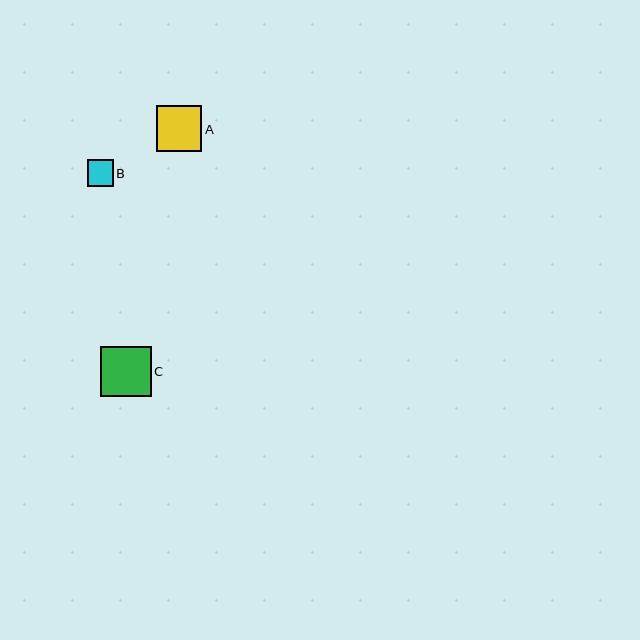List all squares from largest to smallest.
From largest to smallest: C, A, B.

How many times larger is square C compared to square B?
Square C is approximately 1.9 times the size of square B.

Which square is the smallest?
Square B is the smallest with a size of approximately 26 pixels.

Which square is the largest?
Square C is the largest with a size of approximately 50 pixels.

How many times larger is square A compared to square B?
Square A is approximately 1.7 times the size of square B.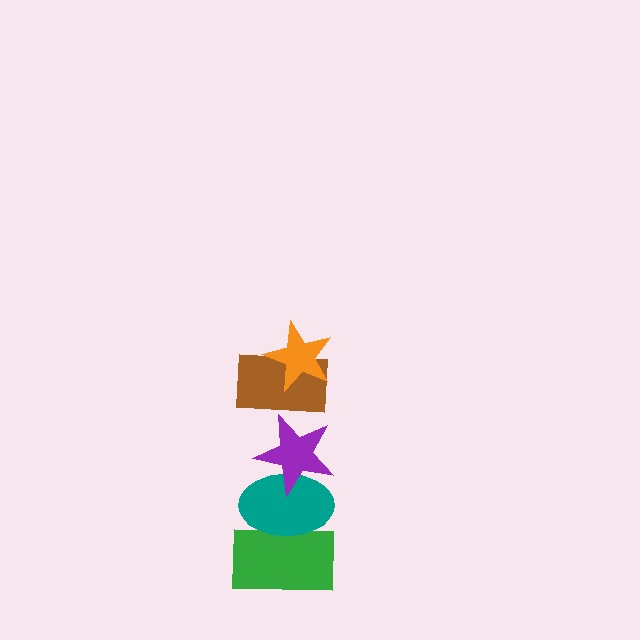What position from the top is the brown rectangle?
The brown rectangle is 2nd from the top.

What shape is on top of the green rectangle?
The teal ellipse is on top of the green rectangle.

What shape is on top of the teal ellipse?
The purple star is on top of the teal ellipse.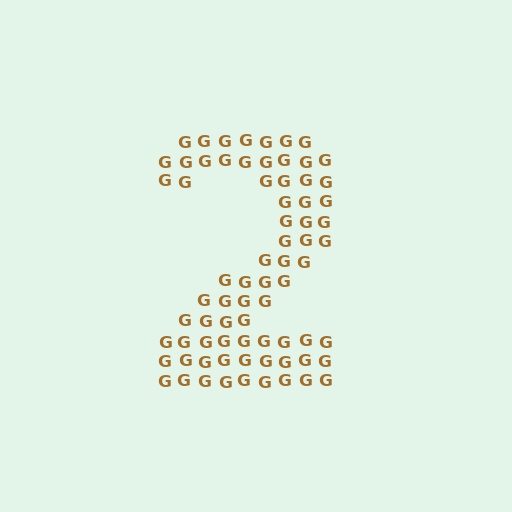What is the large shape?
The large shape is the digit 2.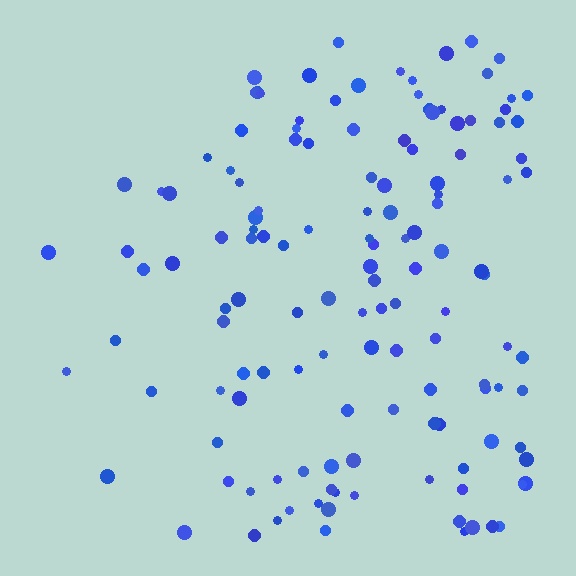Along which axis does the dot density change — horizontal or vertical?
Horizontal.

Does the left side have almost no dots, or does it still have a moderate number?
Still a moderate number, just noticeably fewer than the right.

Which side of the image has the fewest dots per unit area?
The left.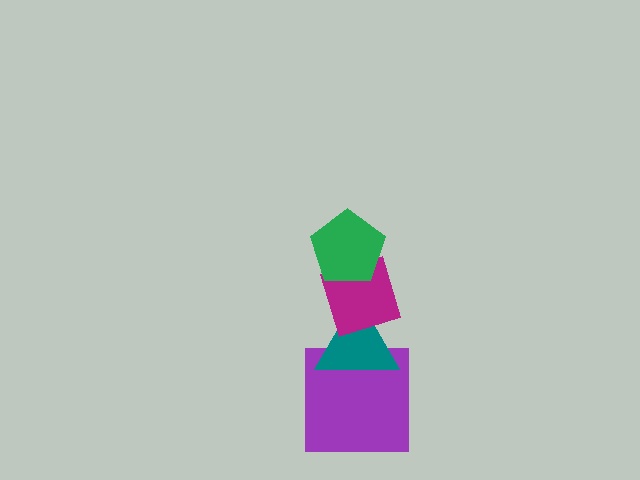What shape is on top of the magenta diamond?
The green pentagon is on top of the magenta diamond.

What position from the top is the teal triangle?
The teal triangle is 3rd from the top.